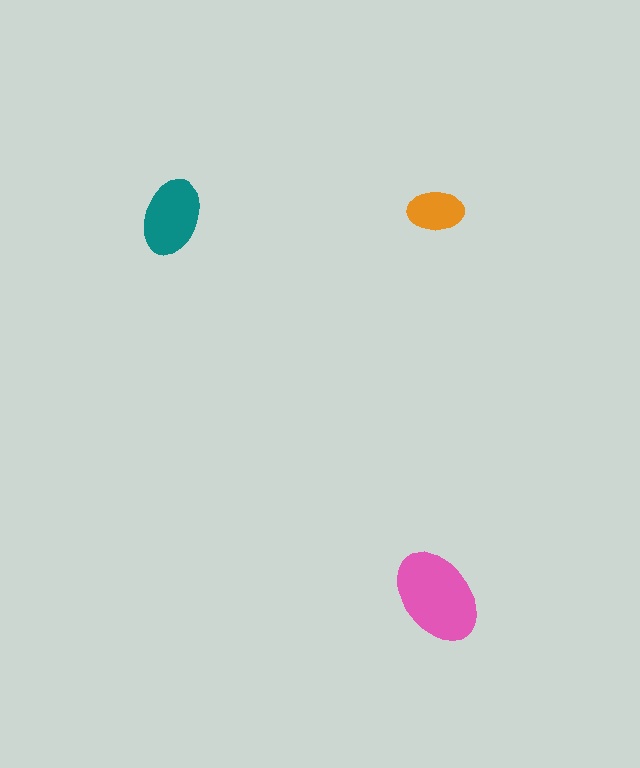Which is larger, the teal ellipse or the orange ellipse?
The teal one.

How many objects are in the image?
There are 3 objects in the image.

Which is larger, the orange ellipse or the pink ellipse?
The pink one.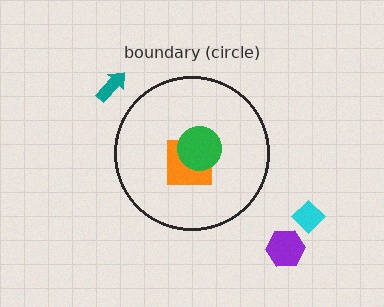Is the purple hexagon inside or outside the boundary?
Outside.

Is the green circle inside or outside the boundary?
Inside.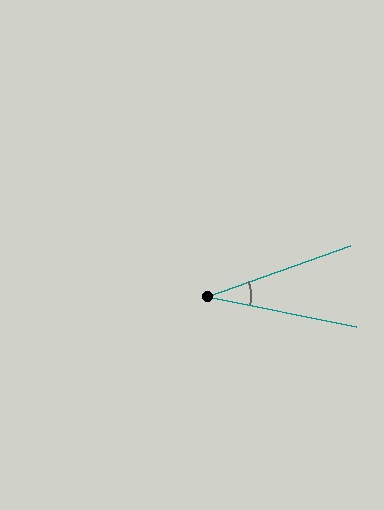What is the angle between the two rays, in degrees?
Approximately 31 degrees.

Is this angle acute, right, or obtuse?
It is acute.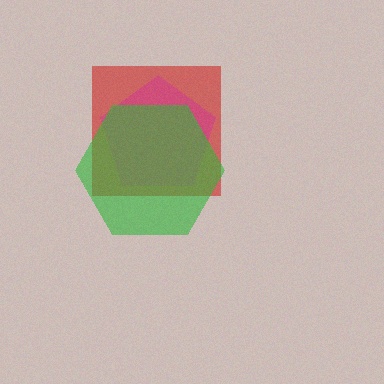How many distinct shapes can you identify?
There are 3 distinct shapes: a red square, a magenta pentagon, a green hexagon.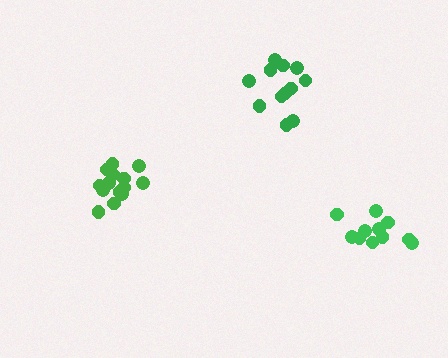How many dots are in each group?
Group 1: 14 dots, Group 2: 11 dots, Group 3: 12 dots (37 total).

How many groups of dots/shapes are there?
There are 3 groups.